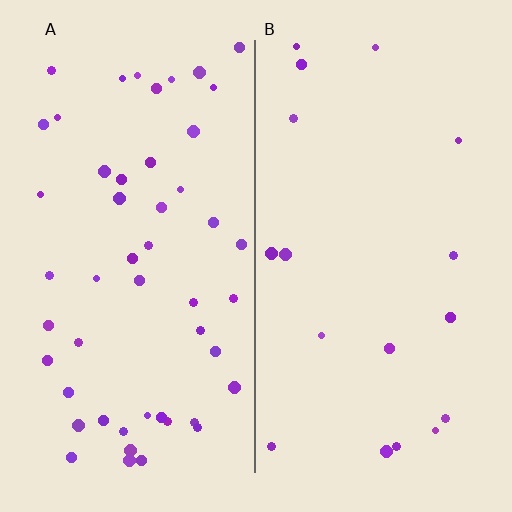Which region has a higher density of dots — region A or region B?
A (the left).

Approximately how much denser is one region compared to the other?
Approximately 2.9× — region A over region B.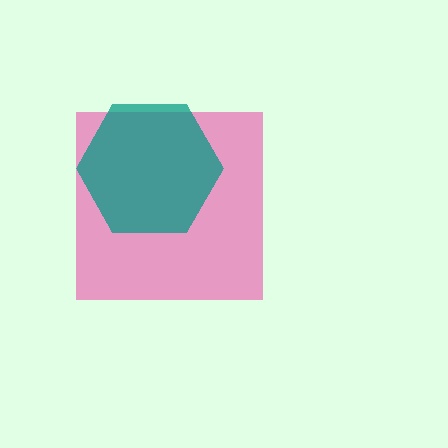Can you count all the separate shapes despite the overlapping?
Yes, there are 2 separate shapes.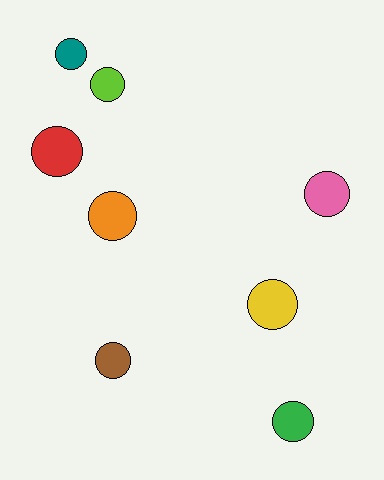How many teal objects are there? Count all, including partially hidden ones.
There is 1 teal object.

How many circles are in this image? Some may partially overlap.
There are 8 circles.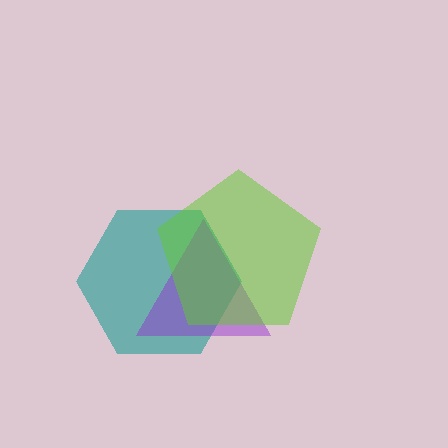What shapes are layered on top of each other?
The layered shapes are: a teal hexagon, a purple triangle, a lime pentagon.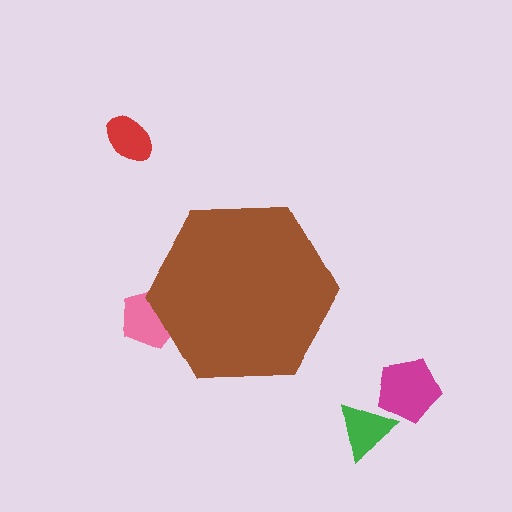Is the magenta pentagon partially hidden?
No, the magenta pentagon is fully visible.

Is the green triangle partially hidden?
No, the green triangle is fully visible.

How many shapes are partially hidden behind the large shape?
1 shape is partially hidden.